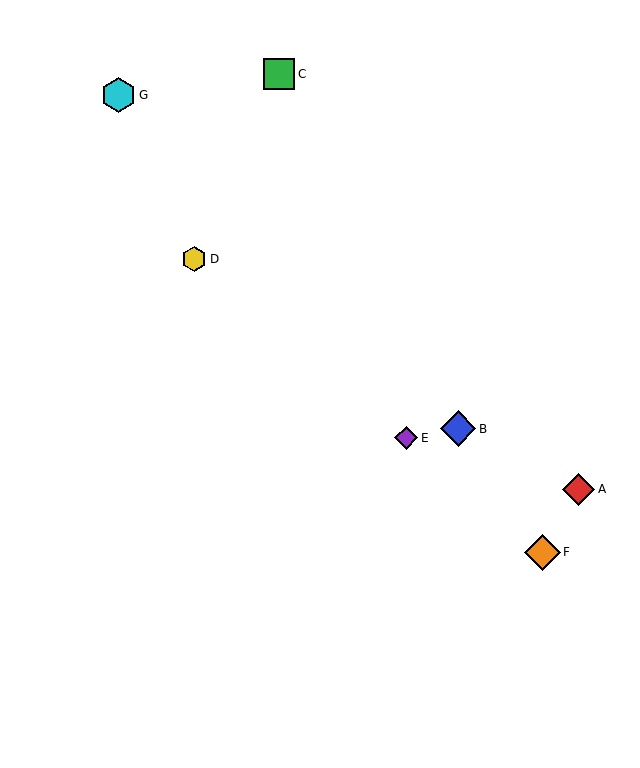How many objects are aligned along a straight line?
3 objects (D, E, F) are aligned along a straight line.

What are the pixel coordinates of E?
Object E is at (406, 438).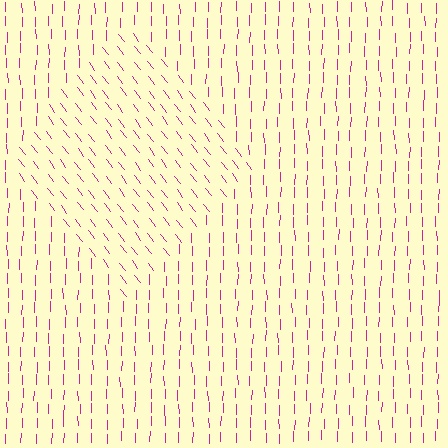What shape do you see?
I see a diamond.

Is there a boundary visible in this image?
Yes, there is a texture boundary formed by a change in line orientation.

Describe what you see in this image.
The image is filled with small magenta line segments. A diamond region in the image has lines oriented differently from the surrounding lines, creating a visible texture boundary.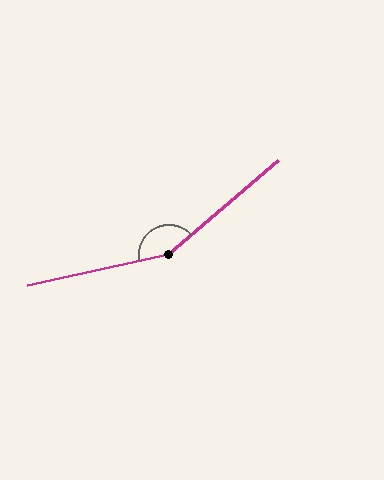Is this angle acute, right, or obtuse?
It is obtuse.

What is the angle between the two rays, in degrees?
Approximately 152 degrees.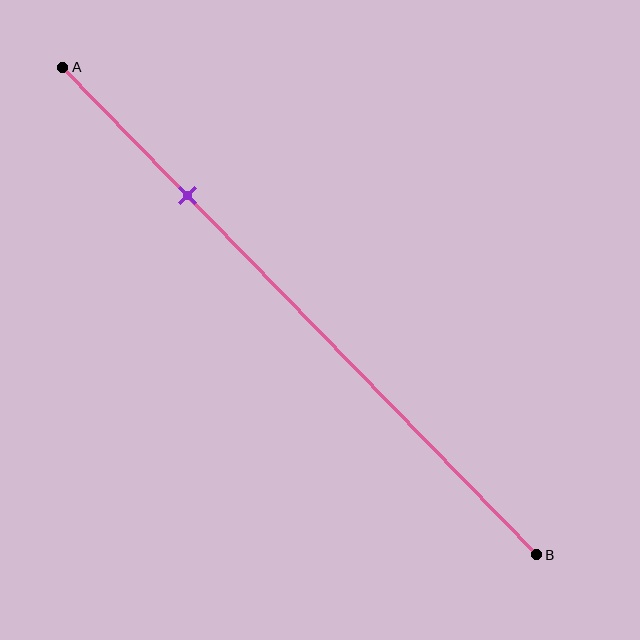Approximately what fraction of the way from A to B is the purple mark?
The purple mark is approximately 25% of the way from A to B.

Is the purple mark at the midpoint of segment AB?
No, the mark is at about 25% from A, not at the 50% midpoint.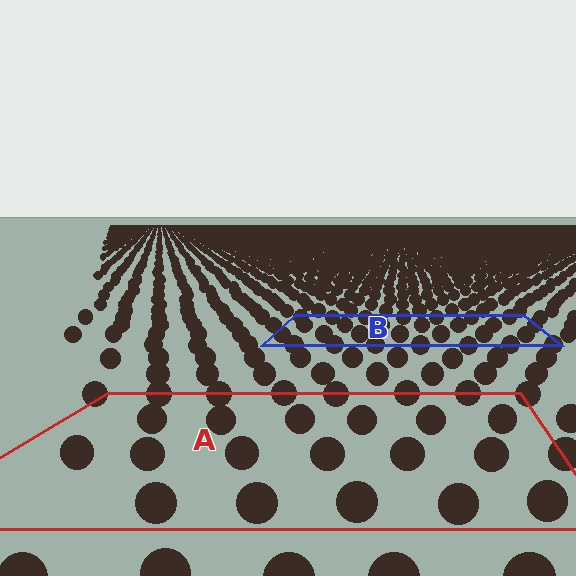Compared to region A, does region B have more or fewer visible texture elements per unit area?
Region B has more texture elements per unit area — they are packed more densely because it is farther away.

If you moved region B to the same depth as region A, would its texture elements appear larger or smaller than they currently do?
They would appear larger. At a closer depth, the same texture elements are projected at a bigger on-screen size.